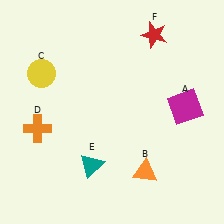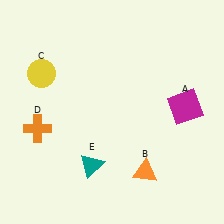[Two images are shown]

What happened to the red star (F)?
The red star (F) was removed in Image 2. It was in the top-right area of Image 1.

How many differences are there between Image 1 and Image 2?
There is 1 difference between the two images.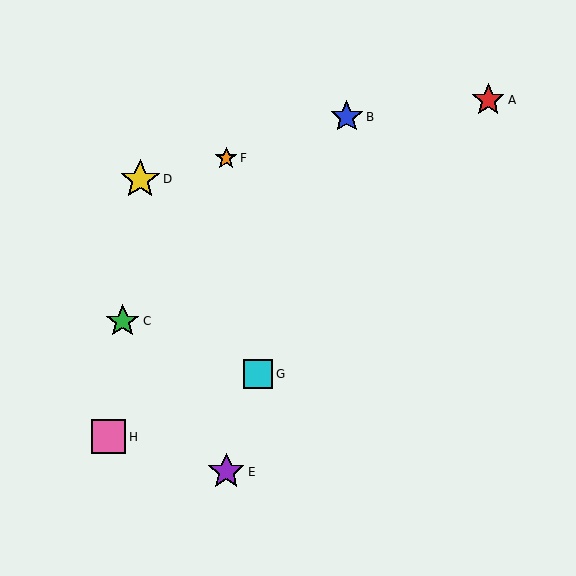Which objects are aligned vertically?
Objects E, F are aligned vertically.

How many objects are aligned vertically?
2 objects (E, F) are aligned vertically.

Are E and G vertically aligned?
No, E is at x≈226 and G is at x≈258.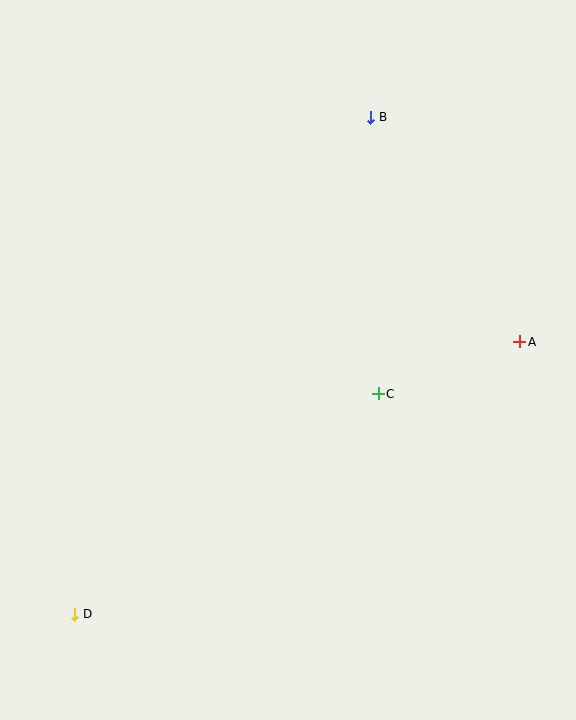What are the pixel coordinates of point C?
Point C is at (378, 394).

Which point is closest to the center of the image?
Point C at (378, 394) is closest to the center.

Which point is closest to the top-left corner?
Point B is closest to the top-left corner.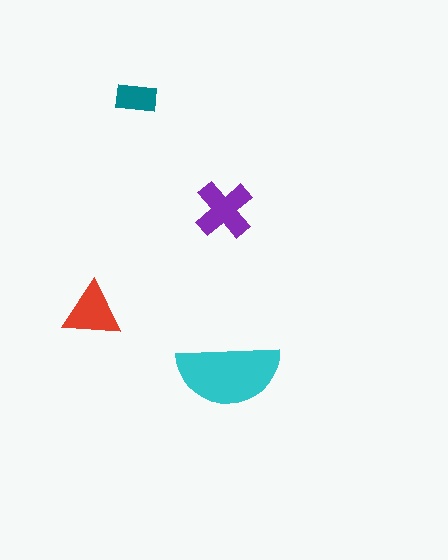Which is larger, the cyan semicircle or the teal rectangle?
The cyan semicircle.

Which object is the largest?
The cyan semicircle.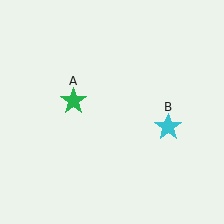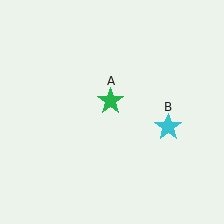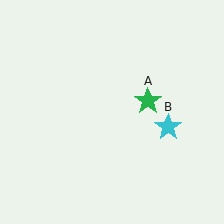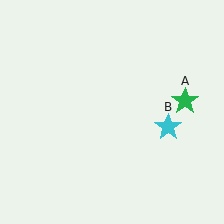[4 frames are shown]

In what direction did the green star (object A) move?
The green star (object A) moved right.